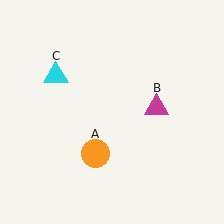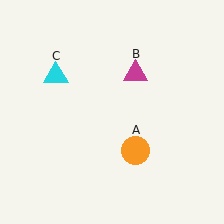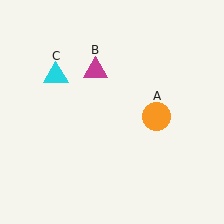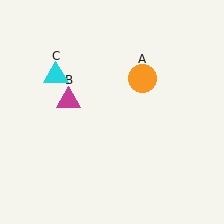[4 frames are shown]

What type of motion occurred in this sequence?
The orange circle (object A), magenta triangle (object B) rotated counterclockwise around the center of the scene.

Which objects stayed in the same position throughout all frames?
Cyan triangle (object C) remained stationary.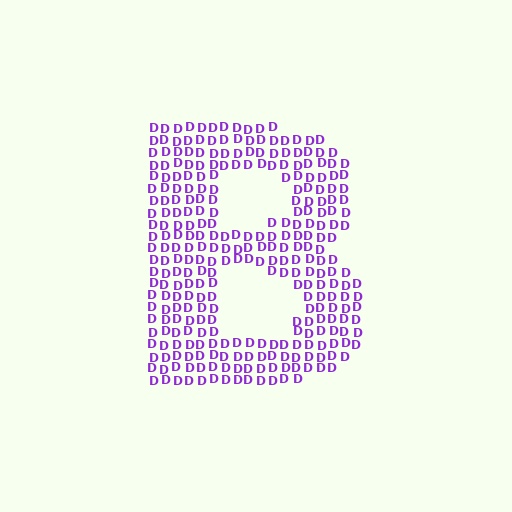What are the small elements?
The small elements are letter D's.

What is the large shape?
The large shape is the letter B.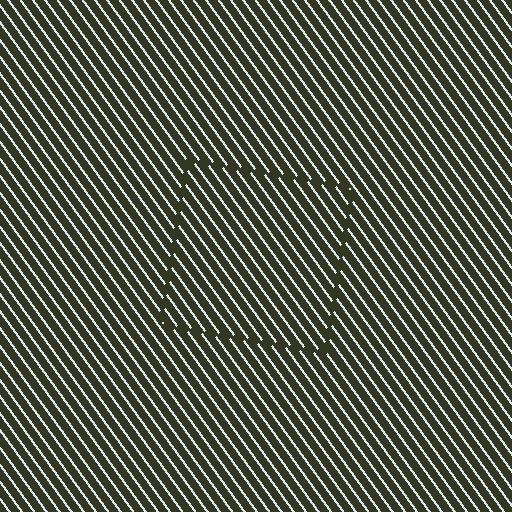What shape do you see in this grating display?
An illusory square. The interior of the shape contains the same grating, shifted by half a period — the contour is defined by the phase discontinuity where line-ends from the inner and outer gratings abut.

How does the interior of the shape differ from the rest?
The interior of the shape contains the same grating, shifted by half a period — the contour is defined by the phase discontinuity where line-ends from the inner and outer gratings abut.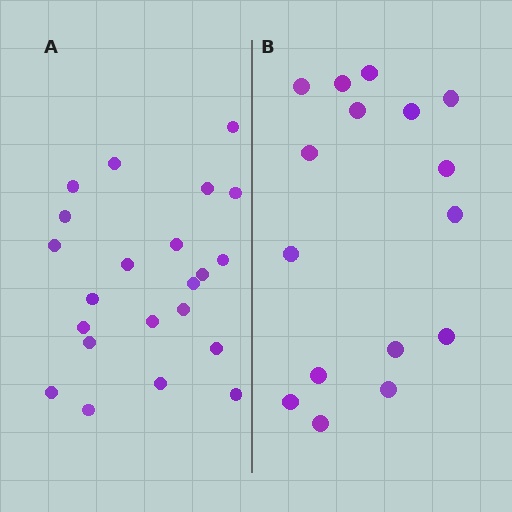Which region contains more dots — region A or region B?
Region A (the left region) has more dots.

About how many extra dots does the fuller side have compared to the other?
Region A has about 6 more dots than region B.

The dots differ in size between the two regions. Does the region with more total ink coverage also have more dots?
No. Region B has more total ink coverage because its dots are larger, but region A actually contains more individual dots. Total area can be misleading — the number of items is what matters here.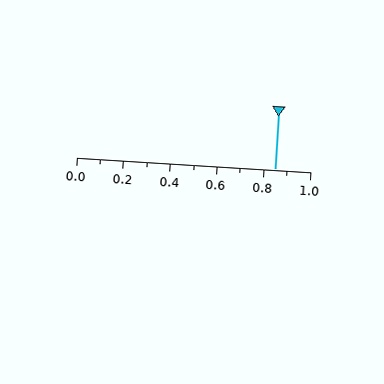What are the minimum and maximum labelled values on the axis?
The axis runs from 0.0 to 1.0.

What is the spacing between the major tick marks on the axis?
The major ticks are spaced 0.2 apart.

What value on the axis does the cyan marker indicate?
The marker indicates approximately 0.85.